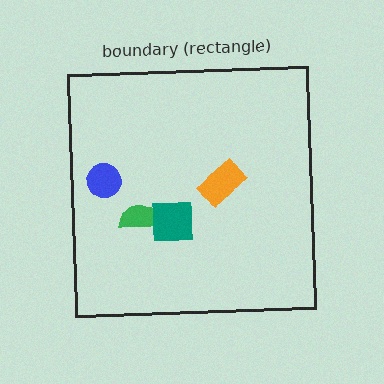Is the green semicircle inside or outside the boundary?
Inside.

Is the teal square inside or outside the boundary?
Inside.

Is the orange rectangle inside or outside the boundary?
Inside.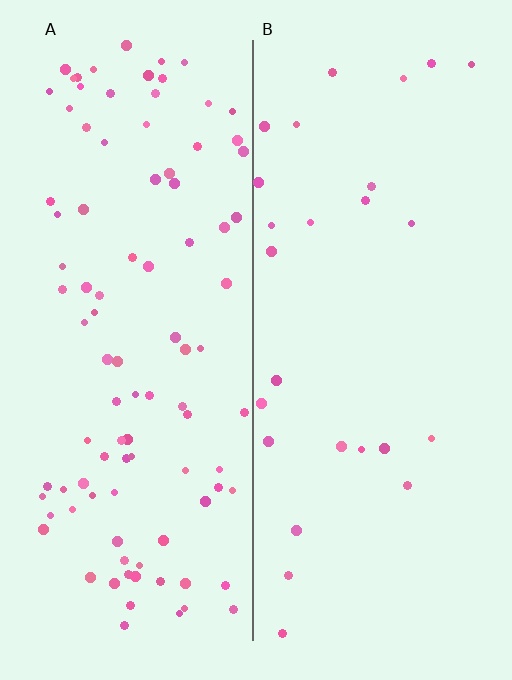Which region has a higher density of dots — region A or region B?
A (the left).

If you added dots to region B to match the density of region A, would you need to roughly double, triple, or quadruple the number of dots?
Approximately quadruple.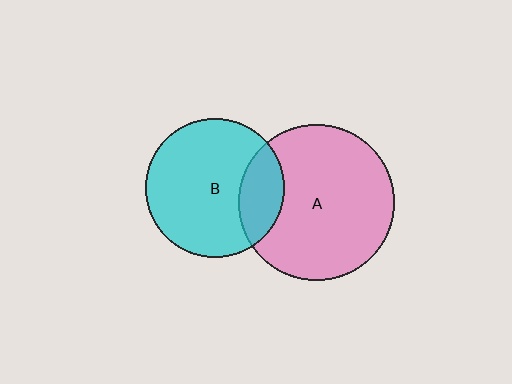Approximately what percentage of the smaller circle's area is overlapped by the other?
Approximately 20%.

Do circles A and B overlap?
Yes.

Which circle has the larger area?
Circle A (pink).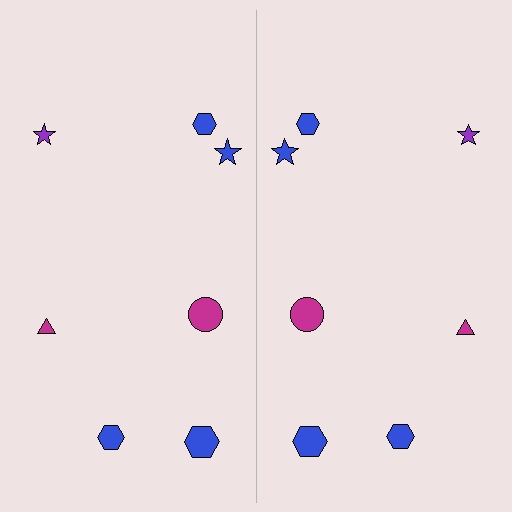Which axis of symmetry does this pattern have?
The pattern has a vertical axis of symmetry running through the center of the image.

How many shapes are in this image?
There are 14 shapes in this image.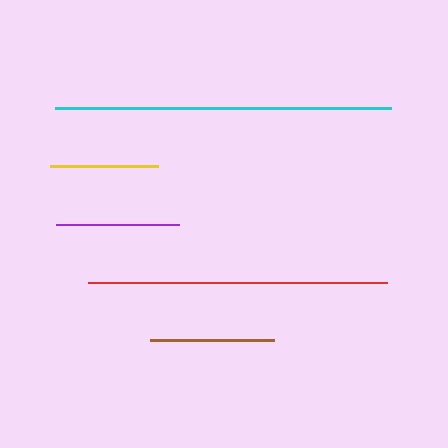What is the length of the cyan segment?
The cyan segment is approximately 336 pixels long.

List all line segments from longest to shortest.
From longest to shortest: cyan, red, brown, purple, yellow.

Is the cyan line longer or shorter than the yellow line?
The cyan line is longer than the yellow line.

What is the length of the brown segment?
The brown segment is approximately 124 pixels long.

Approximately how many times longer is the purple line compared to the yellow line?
The purple line is approximately 1.1 times the length of the yellow line.